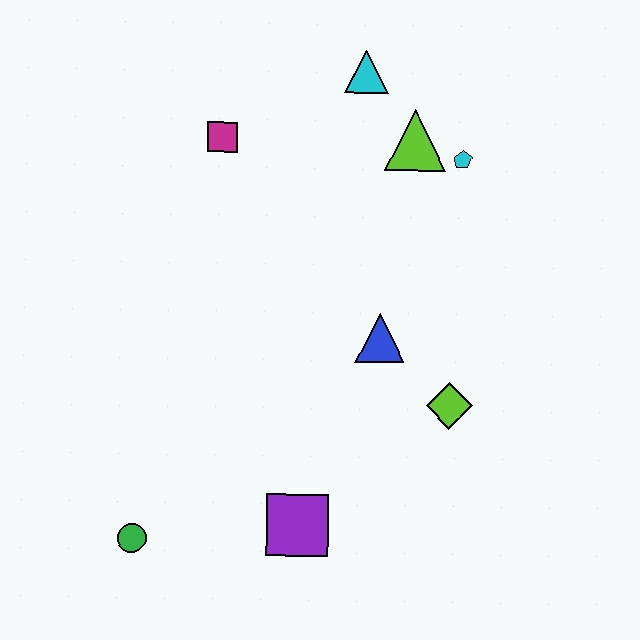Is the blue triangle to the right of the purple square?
Yes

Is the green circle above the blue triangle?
No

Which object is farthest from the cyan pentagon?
The green circle is farthest from the cyan pentagon.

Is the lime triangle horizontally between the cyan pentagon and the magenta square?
Yes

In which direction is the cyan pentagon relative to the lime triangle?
The cyan pentagon is to the right of the lime triangle.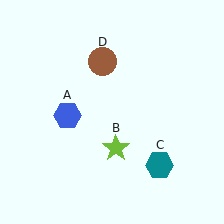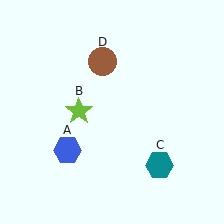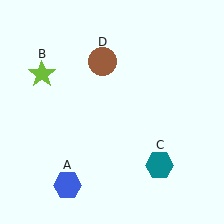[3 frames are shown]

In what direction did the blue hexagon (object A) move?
The blue hexagon (object A) moved down.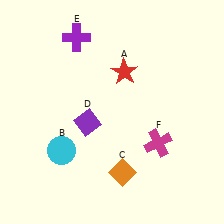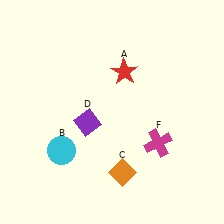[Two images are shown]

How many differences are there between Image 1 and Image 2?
There is 1 difference between the two images.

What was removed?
The purple cross (E) was removed in Image 2.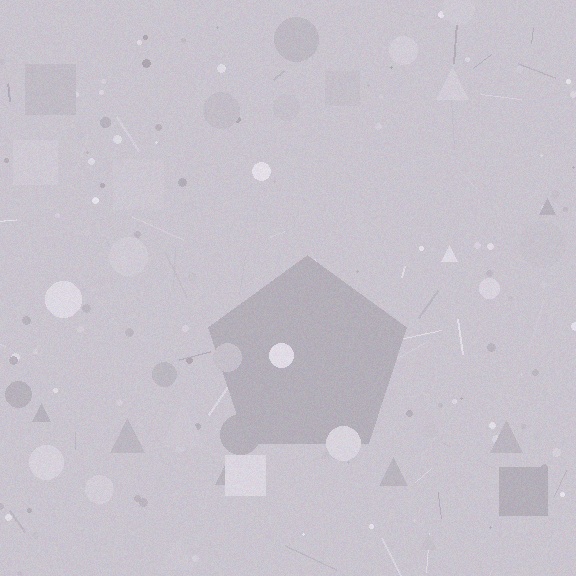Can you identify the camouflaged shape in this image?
The camouflaged shape is a pentagon.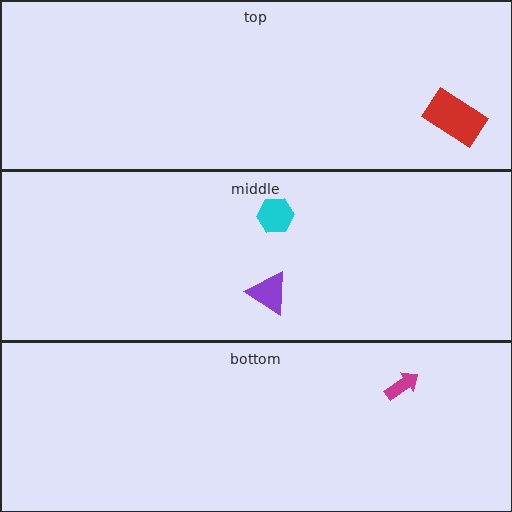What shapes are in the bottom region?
The magenta arrow.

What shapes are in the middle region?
The cyan hexagon, the purple triangle.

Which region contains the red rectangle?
The top region.